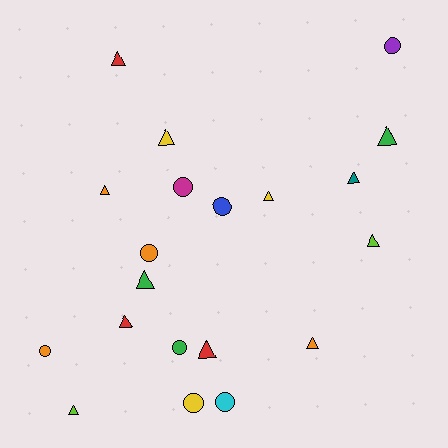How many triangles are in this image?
There are 12 triangles.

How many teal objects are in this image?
There is 1 teal object.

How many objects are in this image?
There are 20 objects.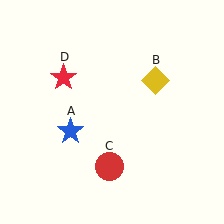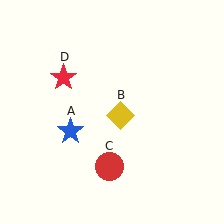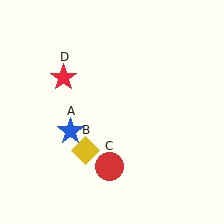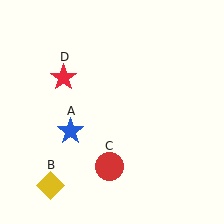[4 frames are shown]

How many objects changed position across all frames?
1 object changed position: yellow diamond (object B).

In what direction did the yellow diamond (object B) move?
The yellow diamond (object B) moved down and to the left.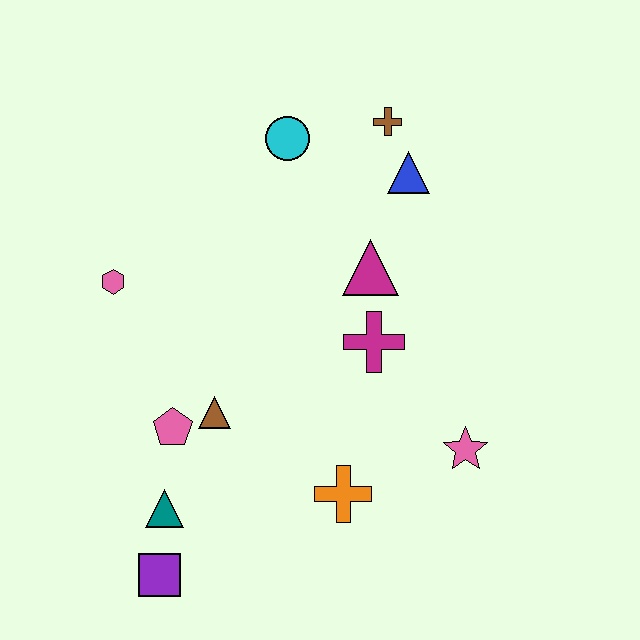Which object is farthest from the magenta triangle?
The purple square is farthest from the magenta triangle.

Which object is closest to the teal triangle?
The purple square is closest to the teal triangle.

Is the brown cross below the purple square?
No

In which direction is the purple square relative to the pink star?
The purple square is to the left of the pink star.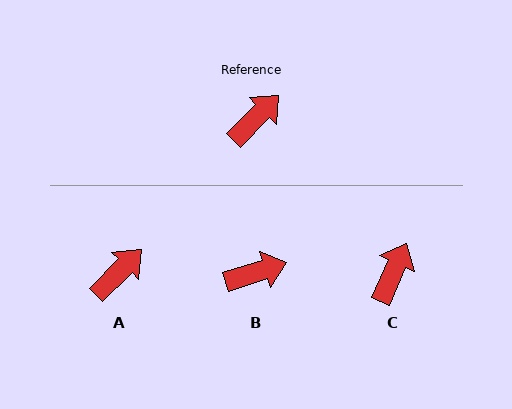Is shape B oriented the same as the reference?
No, it is off by about 28 degrees.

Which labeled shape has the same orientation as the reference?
A.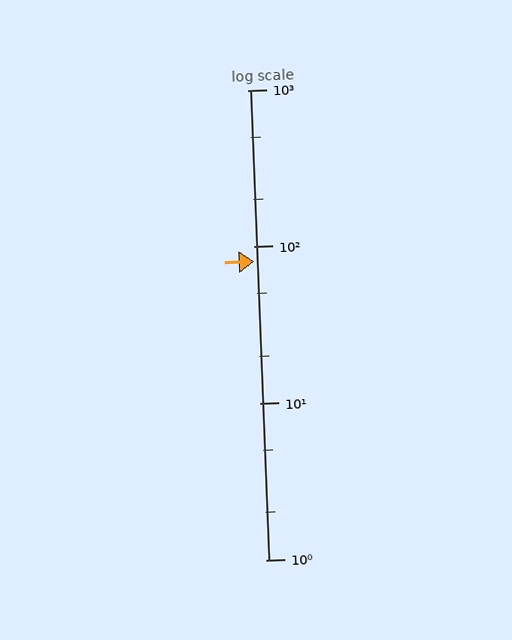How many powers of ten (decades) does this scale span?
The scale spans 3 decades, from 1 to 1000.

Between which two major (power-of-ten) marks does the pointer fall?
The pointer is between 10 and 100.